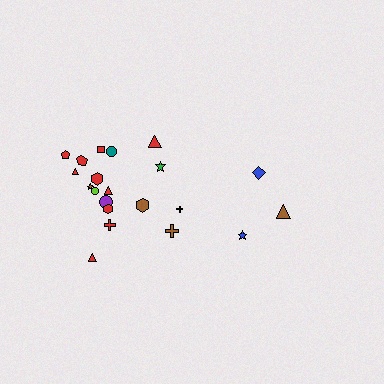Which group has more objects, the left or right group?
The left group.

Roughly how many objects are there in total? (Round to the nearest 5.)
Roughly 20 objects in total.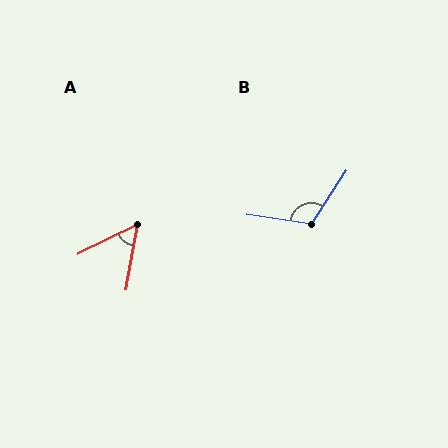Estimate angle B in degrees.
Approximately 114 degrees.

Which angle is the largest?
B, at approximately 114 degrees.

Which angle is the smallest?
A, at approximately 53 degrees.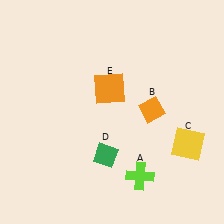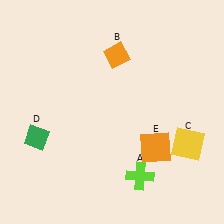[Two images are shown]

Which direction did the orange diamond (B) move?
The orange diamond (B) moved up.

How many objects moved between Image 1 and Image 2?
3 objects moved between the two images.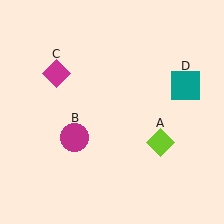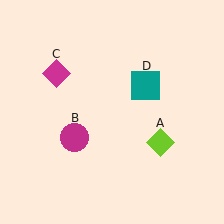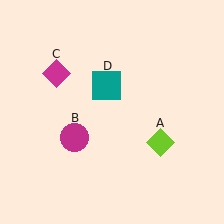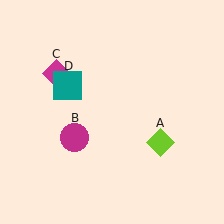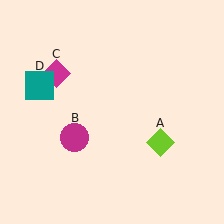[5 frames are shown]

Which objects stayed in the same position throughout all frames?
Lime diamond (object A) and magenta circle (object B) and magenta diamond (object C) remained stationary.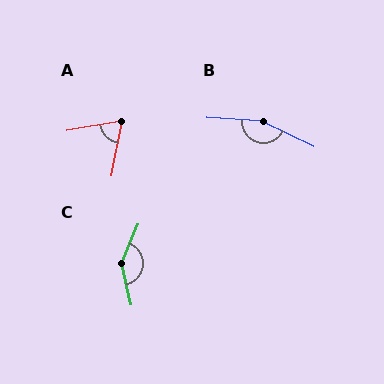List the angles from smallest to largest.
A (69°), C (145°), B (158°).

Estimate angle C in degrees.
Approximately 145 degrees.